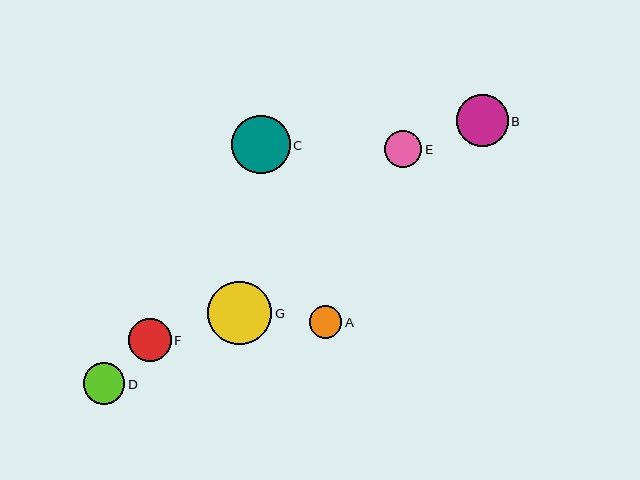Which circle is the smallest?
Circle A is the smallest with a size of approximately 32 pixels.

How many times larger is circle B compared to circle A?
Circle B is approximately 1.6 times the size of circle A.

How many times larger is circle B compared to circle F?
Circle B is approximately 1.2 times the size of circle F.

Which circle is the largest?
Circle G is the largest with a size of approximately 64 pixels.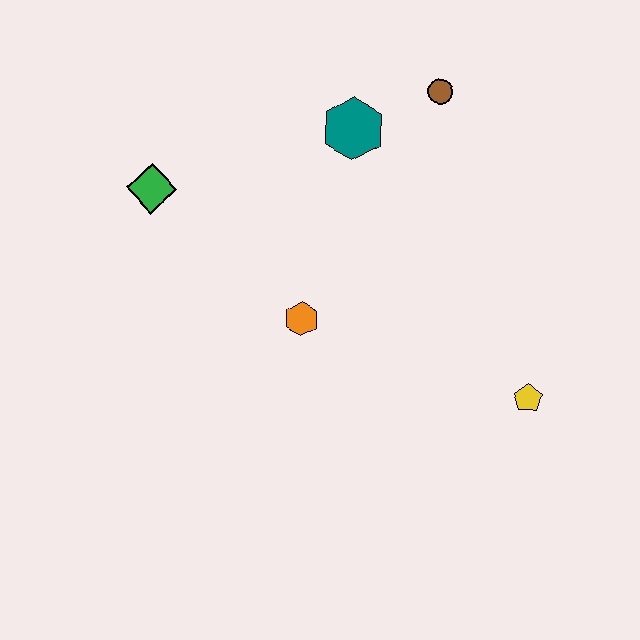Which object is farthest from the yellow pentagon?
The green diamond is farthest from the yellow pentagon.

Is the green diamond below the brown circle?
Yes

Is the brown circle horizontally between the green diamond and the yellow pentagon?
Yes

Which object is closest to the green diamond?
The orange hexagon is closest to the green diamond.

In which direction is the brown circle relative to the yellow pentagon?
The brown circle is above the yellow pentagon.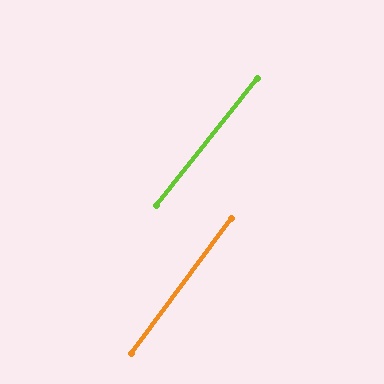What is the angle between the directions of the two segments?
Approximately 2 degrees.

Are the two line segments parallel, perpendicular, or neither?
Parallel — their directions differ by only 1.9°.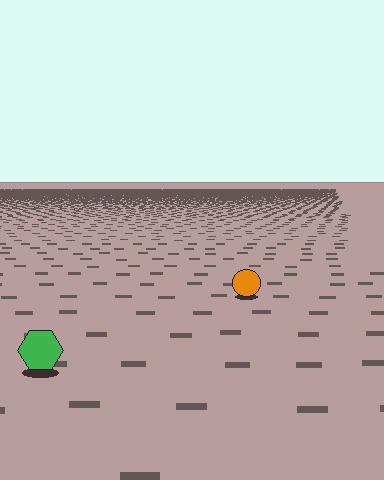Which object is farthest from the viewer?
The orange circle is farthest from the viewer. It appears smaller and the ground texture around it is denser.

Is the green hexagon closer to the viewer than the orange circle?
Yes. The green hexagon is closer — you can tell from the texture gradient: the ground texture is coarser near it.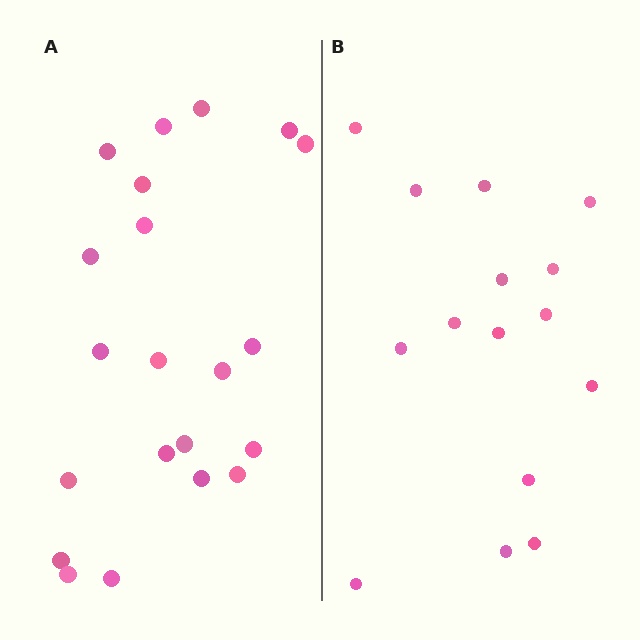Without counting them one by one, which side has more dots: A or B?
Region A (the left region) has more dots.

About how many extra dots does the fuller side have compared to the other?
Region A has about 6 more dots than region B.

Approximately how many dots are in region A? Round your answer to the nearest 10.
About 20 dots. (The exact count is 21, which rounds to 20.)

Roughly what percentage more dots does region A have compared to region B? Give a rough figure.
About 40% more.